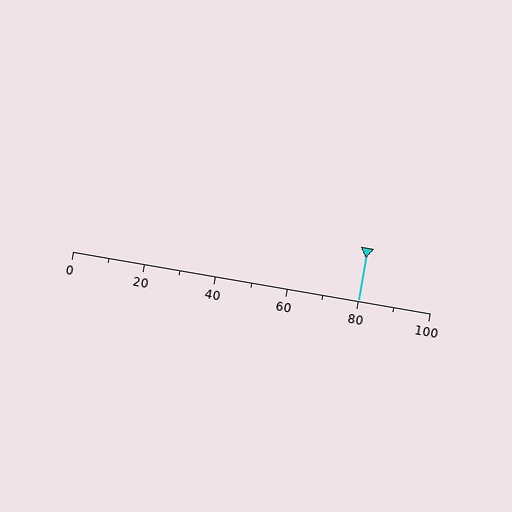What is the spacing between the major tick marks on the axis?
The major ticks are spaced 20 apart.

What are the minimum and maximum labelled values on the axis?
The axis runs from 0 to 100.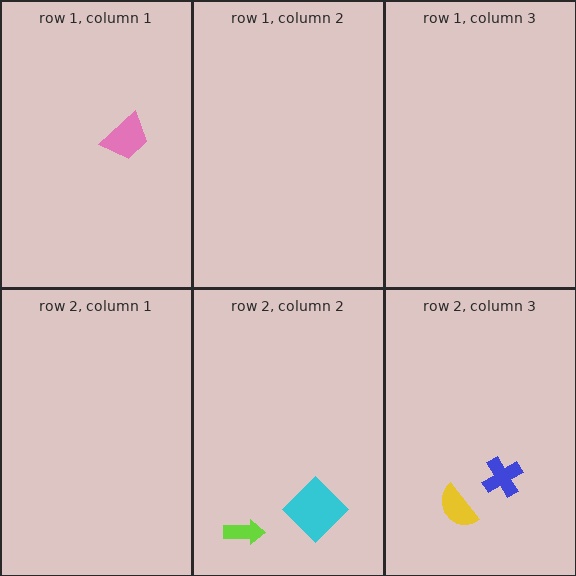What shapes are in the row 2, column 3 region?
The yellow semicircle, the blue cross.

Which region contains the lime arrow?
The row 2, column 2 region.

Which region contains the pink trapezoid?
The row 1, column 1 region.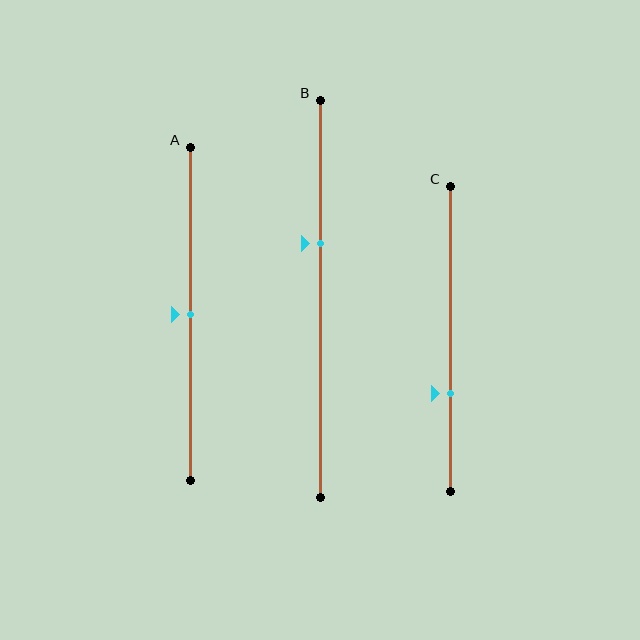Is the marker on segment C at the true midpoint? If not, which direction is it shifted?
No, the marker on segment C is shifted downward by about 18% of the segment length.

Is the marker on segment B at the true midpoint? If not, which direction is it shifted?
No, the marker on segment B is shifted upward by about 14% of the segment length.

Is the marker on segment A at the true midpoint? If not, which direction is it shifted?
Yes, the marker on segment A is at the true midpoint.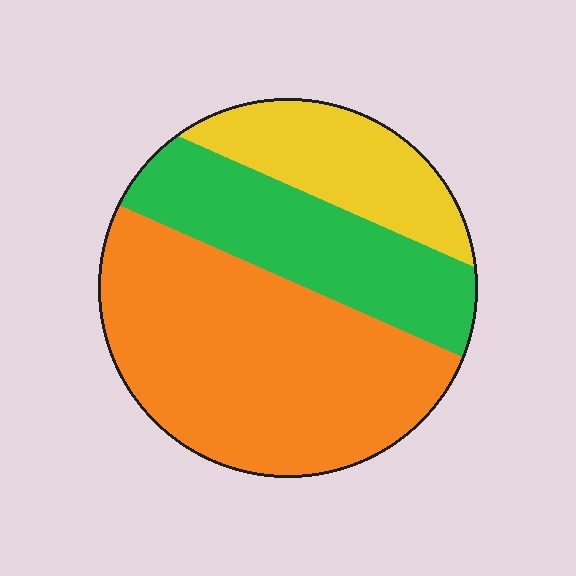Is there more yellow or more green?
Green.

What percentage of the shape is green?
Green takes up between a quarter and a half of the shape.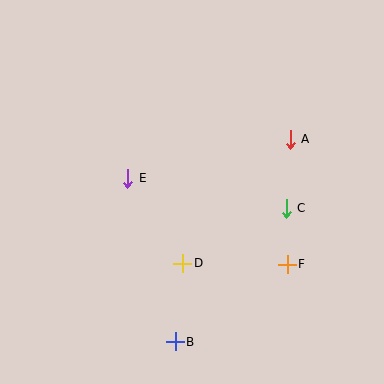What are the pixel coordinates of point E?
Point E is at (128, 178).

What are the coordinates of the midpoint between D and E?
The midpoint between D and E is at (155, 221).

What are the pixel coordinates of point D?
Point D is at (183, 263).